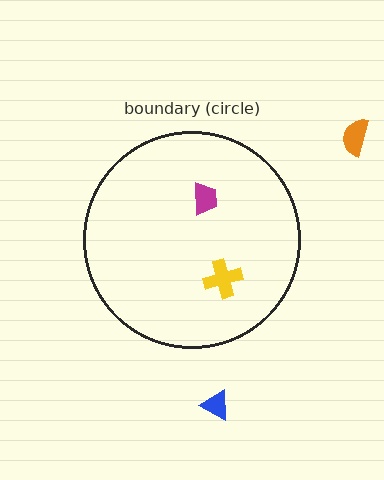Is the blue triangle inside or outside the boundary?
Outside.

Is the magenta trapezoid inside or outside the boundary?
Inside.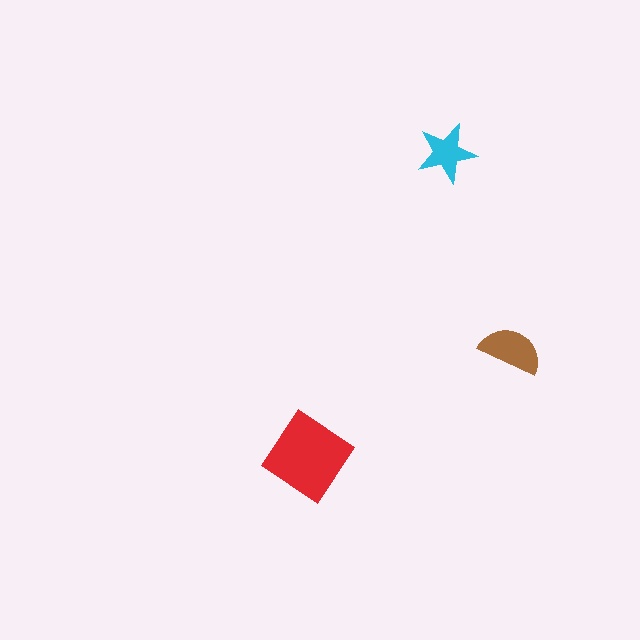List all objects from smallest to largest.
The cyan star, the brown semicircle, the red diamond.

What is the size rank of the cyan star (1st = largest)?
3rd.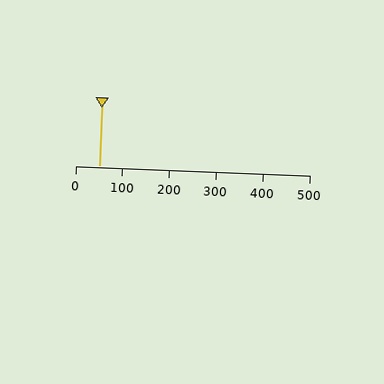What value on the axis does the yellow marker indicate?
The marker indicates approximately 50.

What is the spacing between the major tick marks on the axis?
The major ticks are spaced 100 apart.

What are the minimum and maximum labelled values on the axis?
The axis runs from 0 to 500.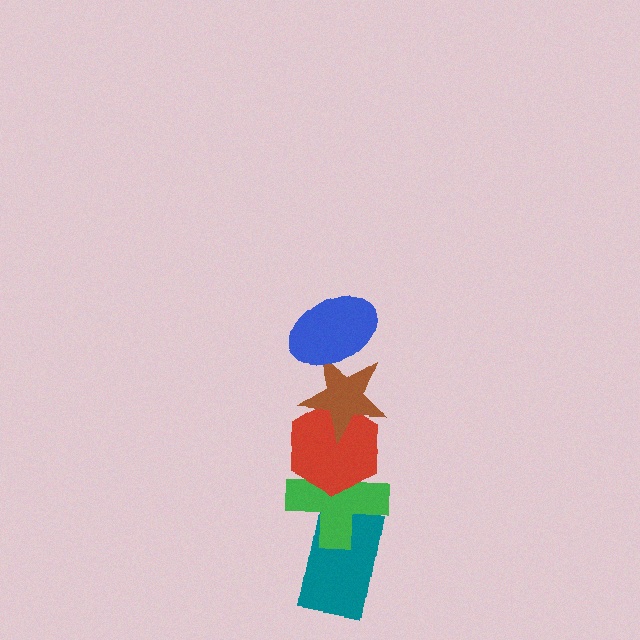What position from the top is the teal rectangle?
The teal rectangle is 5th from the top.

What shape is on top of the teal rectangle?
The green cross is on top of the teal rectangle.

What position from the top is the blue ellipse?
The blue ellipse is 1st from the top.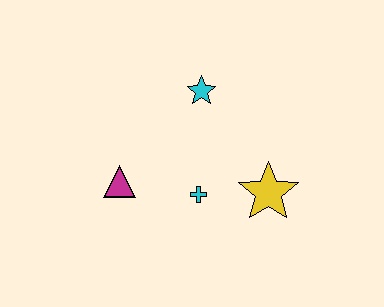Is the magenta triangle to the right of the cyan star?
No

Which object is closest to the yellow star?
The cyan cross is closest to the yellow star.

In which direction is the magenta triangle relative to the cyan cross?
The magenta triangle is to the left of the cyan cross.